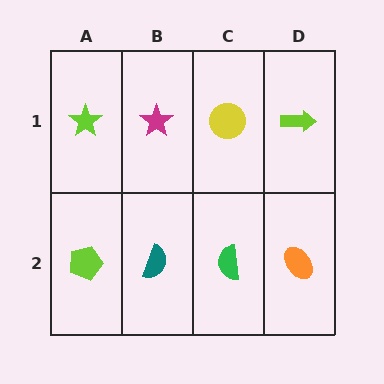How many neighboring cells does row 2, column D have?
2.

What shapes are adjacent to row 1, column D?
An orange ellipse (row 2, column D), a yellow circle (row 1, column C).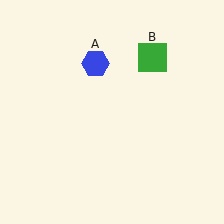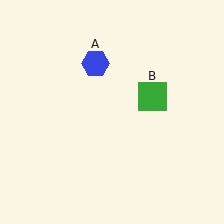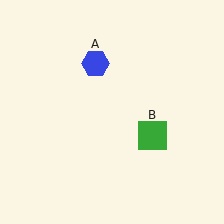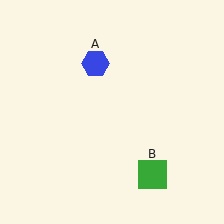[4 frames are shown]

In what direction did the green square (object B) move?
The green square (object B) moved down.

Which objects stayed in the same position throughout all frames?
Blue hexagon (object A) remained stationary.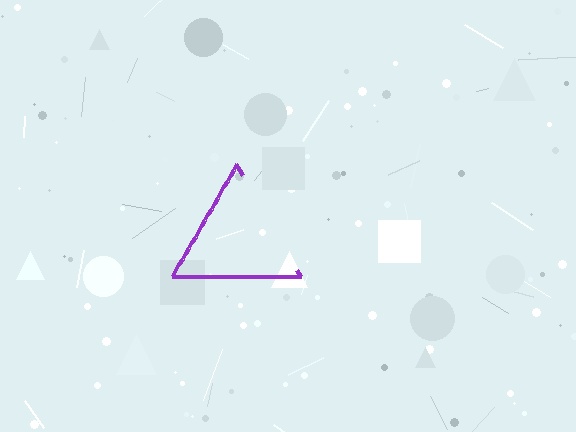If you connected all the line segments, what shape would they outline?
They would outline a triangle.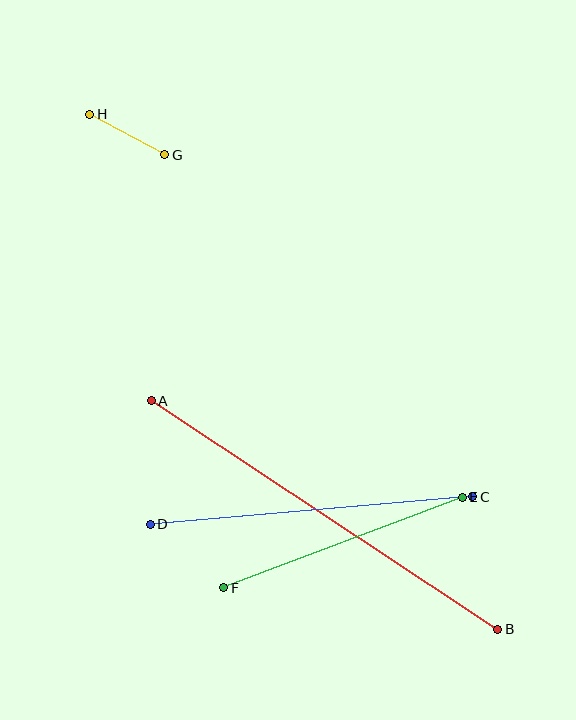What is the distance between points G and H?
The distance is approximately 85 pixels.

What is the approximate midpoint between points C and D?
The midpoint is at approximately (311, 511) pixels.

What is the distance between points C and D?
The distance is approximately 324 pixels.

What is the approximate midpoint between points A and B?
The midpoint is at approximately (325, 515) pixels.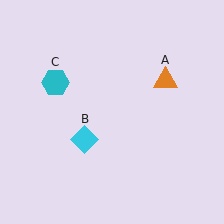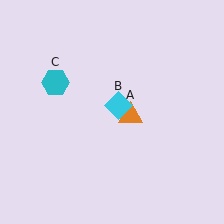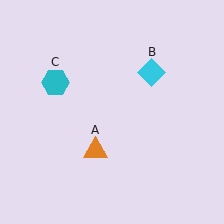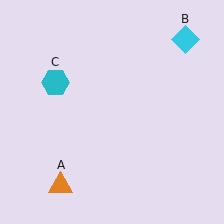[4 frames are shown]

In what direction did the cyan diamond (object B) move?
The cyan diamond (object B) moved up and to the right.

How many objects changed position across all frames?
2 objects changed position: orange triangle (object A), cyan diamond (object B).